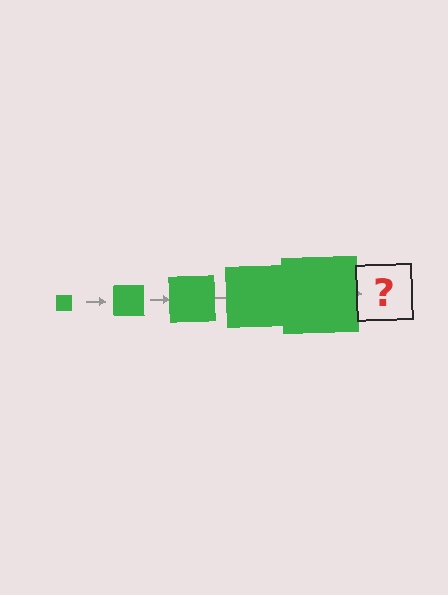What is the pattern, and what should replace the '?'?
The pattern is that the square gets progressively larger each step. The '?' should be a green square, larger than the previous one.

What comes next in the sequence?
The next element should be a green square, larger than the previous one.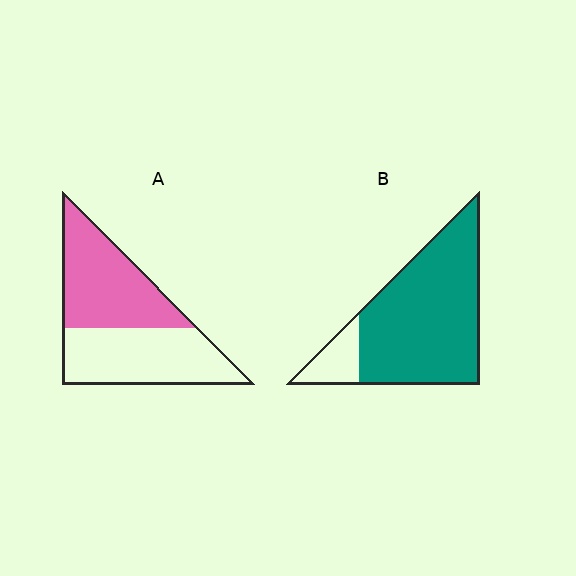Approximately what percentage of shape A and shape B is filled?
A is approximately 50% and B is approximately 85%.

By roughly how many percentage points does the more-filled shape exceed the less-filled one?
By roughly 35 percentage points (B over A).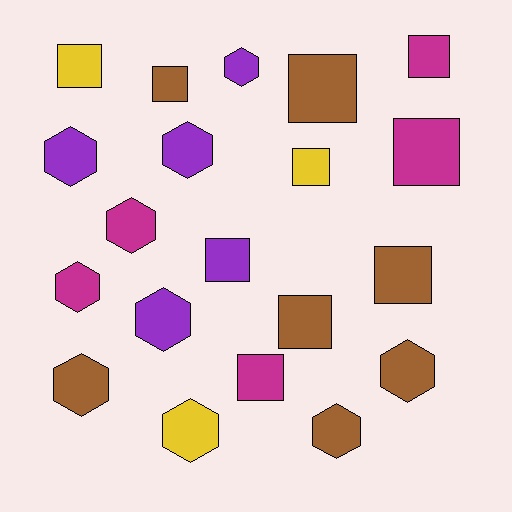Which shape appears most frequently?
Hexagon, with 10 objects.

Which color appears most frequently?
Brown, with 7 objects.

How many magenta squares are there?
There are 3 magenta squares.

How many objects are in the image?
There are 20 objects.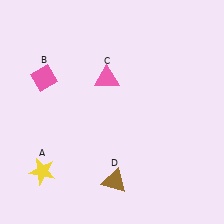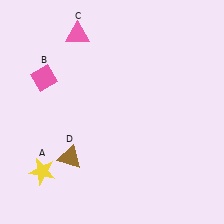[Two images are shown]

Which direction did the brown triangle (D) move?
The brown triangle (D) moved left.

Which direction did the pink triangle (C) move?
The pink triangle (C) moved up.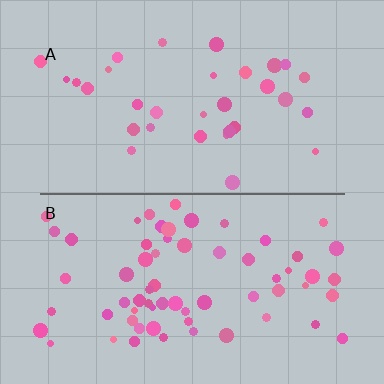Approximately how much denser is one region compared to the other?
Approximately 2.0× — region B over region A.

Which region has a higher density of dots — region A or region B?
B (the bottom).